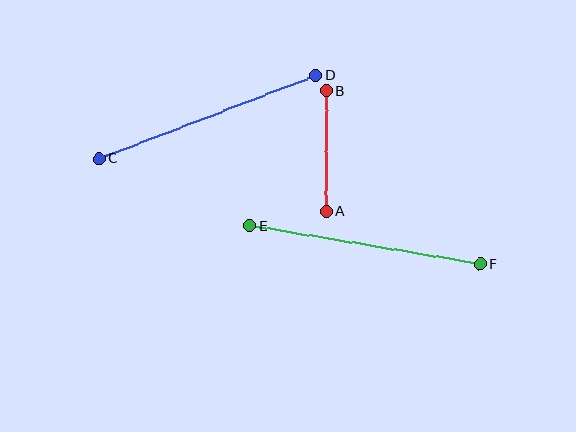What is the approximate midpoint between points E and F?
The midpoint is at approximately (365, 245) pixels.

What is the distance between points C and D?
The distance is approximately 232 pixels.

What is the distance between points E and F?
The distance is approximately 234 pixels.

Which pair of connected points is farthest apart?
Points E and F are farthest apart.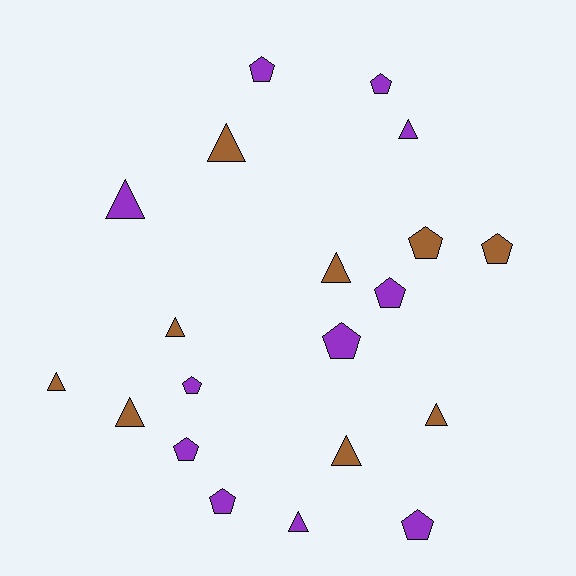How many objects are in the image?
There are 20 objects.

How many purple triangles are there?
There are 3 purple triangles.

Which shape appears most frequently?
Triangle, with 10 objects.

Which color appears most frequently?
Purple, with 11 objects.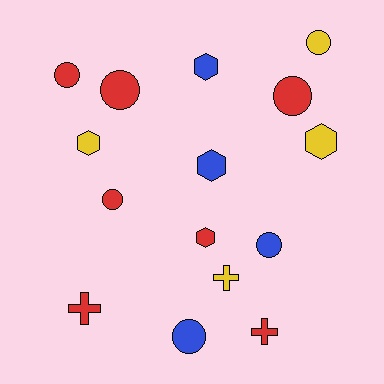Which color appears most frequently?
Red, with 7 objects.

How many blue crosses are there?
There are no blue crosses.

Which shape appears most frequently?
Circle, with 7 objects.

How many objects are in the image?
There are 15 objects.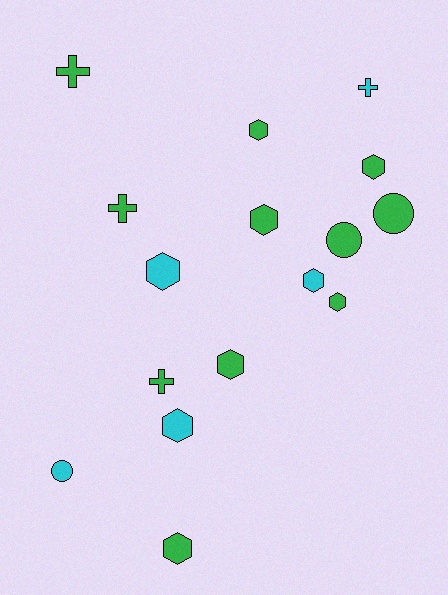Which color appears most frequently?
Green, with 11 objects.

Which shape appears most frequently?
Hexagon, with 9 objects.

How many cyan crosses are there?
There is 1 cyan cross.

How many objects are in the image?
There are 16 objects.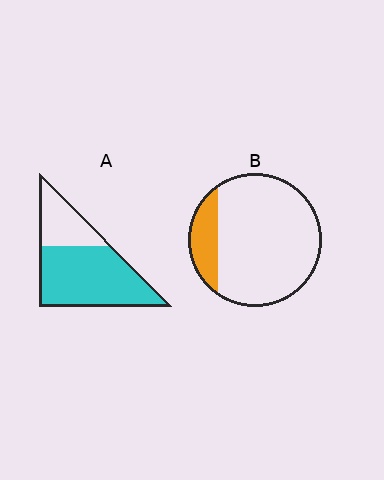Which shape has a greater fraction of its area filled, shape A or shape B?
Shape A.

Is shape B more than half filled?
No.